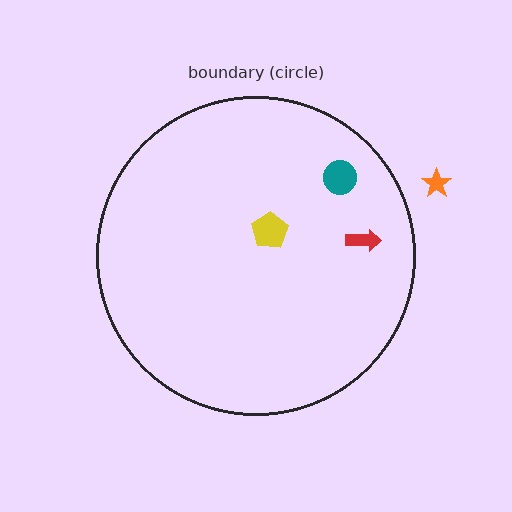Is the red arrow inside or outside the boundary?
Inside.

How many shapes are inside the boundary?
3 inside, 1 outside.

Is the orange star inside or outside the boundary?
Outside.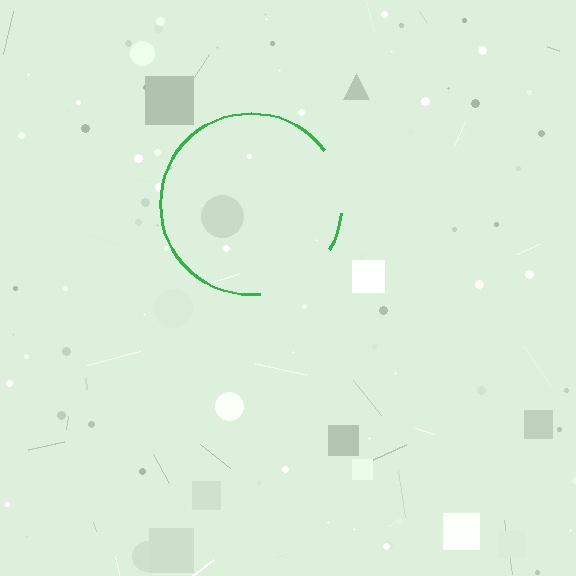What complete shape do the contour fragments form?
The contour fragments form a circle.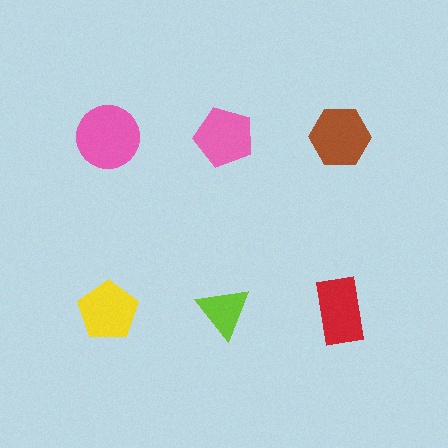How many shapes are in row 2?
3 shapes.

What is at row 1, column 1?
A pink circle.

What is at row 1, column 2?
A pink pentagon.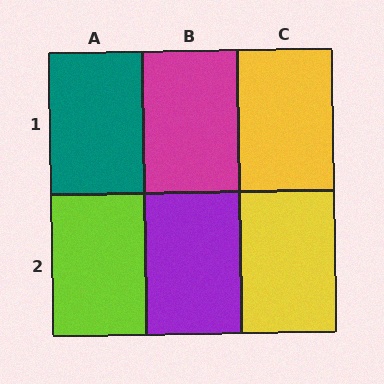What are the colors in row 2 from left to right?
Lime, purple, yellow.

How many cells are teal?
1 cell is teal.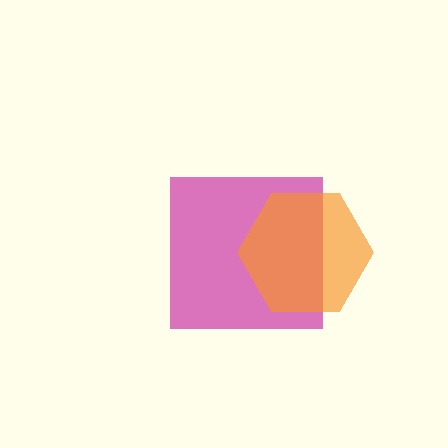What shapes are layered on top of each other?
The layered shapes are: a magenta square, an orange hexagon.